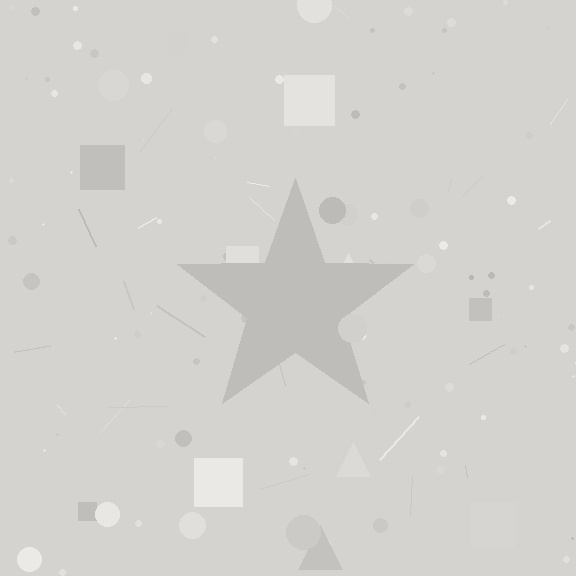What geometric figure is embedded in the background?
A star is embedded in the background.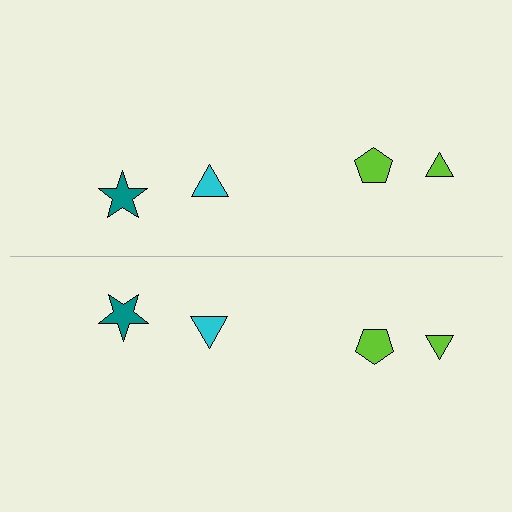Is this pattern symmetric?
Yes, this pattern has bilateral (reflection) symmetry.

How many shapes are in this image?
There are 8 shapes in this image.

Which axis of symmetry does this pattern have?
The pattern has a horizontal axis of symmetry running through the center of the image.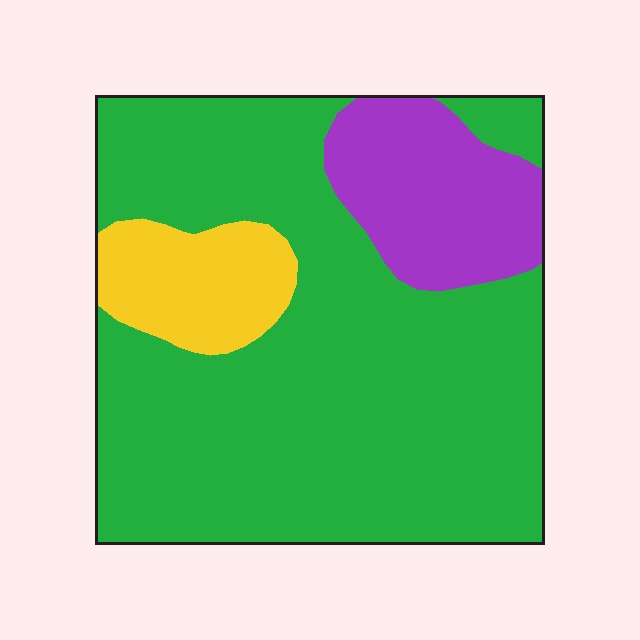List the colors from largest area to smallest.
From largest to smallest: green, purple, yellow.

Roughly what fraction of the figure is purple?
Purple takes up about one sixth (1/6) of the figure.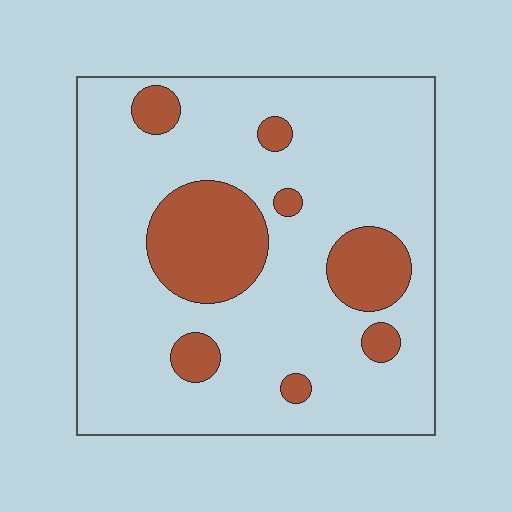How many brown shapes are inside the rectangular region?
8.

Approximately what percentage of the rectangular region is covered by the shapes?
Approximately 20%.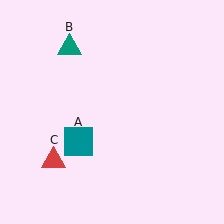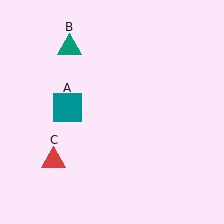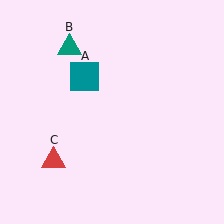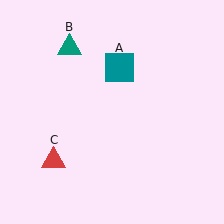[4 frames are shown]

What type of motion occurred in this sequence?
The teal square (object A) rotated clockwise around the center of the scene.